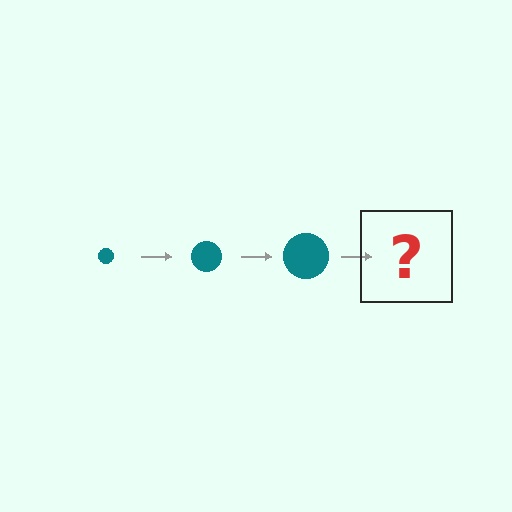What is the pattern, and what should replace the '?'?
The pattern is that the circle gets progressively larger each step. The '?' should be a teal circle, larger than the previous one.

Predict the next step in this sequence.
The next step is a teal circle, larger than the previous one.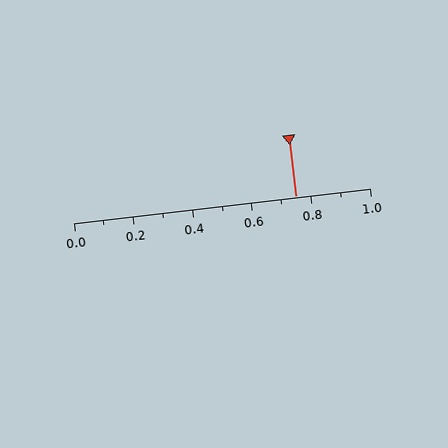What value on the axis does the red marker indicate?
The marker indicates approximately 0.75.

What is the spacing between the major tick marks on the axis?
The major ticks are spaced 0.2 apart.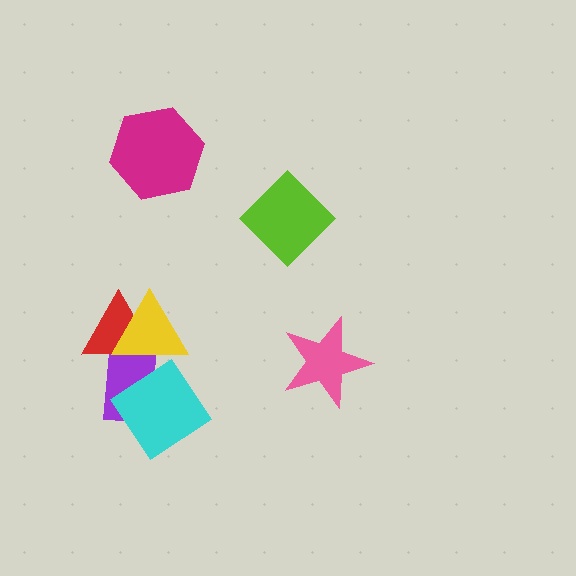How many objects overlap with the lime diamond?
0 objects overlap with the lime diamond.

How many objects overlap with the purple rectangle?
3 objects overlap with the purple rectangle.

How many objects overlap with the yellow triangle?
2 objects overlap with the yellow triangle.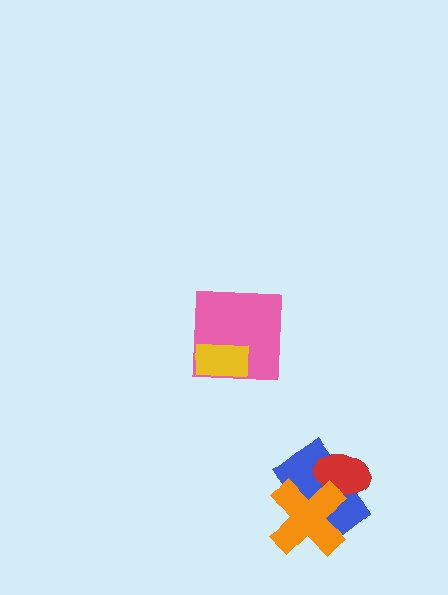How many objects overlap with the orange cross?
2 objects overlap with the orange cross.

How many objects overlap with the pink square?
1 object overlaps with the pink square.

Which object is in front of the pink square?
The yellow rectangle is in front of the pink square.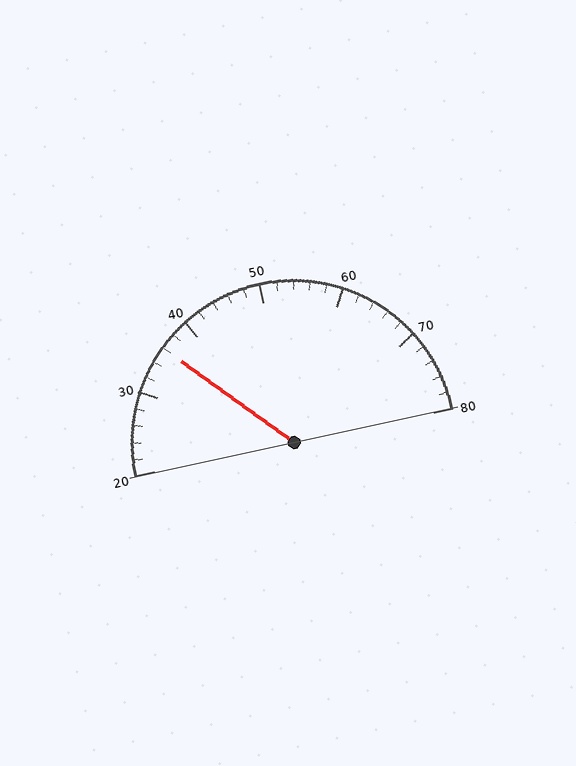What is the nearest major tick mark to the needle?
The nearest major tick mark is 40.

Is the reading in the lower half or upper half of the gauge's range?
The reading is in the lower half of the range (20 to 80).